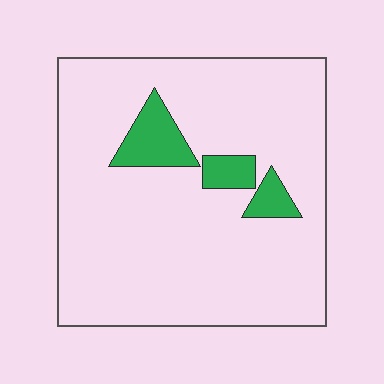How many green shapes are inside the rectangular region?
3.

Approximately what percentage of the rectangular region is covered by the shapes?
Approximately 10%.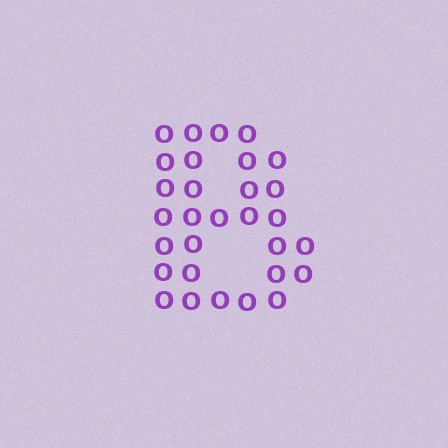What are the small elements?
The small elements are letter O's.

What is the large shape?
The large shape is the letter B.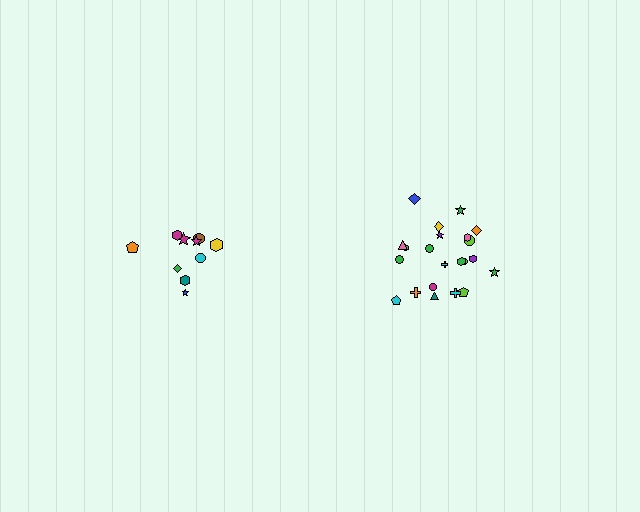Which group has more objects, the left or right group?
The right group.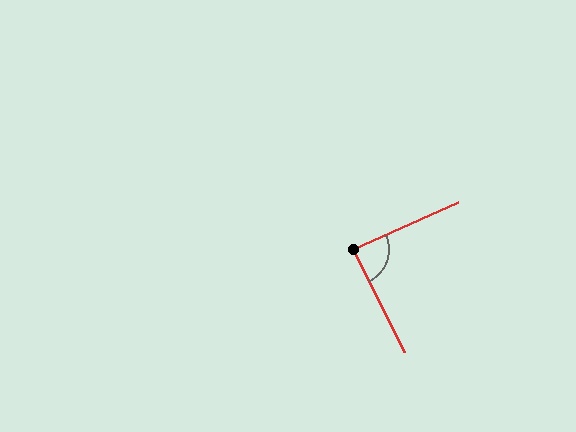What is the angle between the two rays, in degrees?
Approximately 88 degrees.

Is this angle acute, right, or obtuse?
It is approximately a right angle.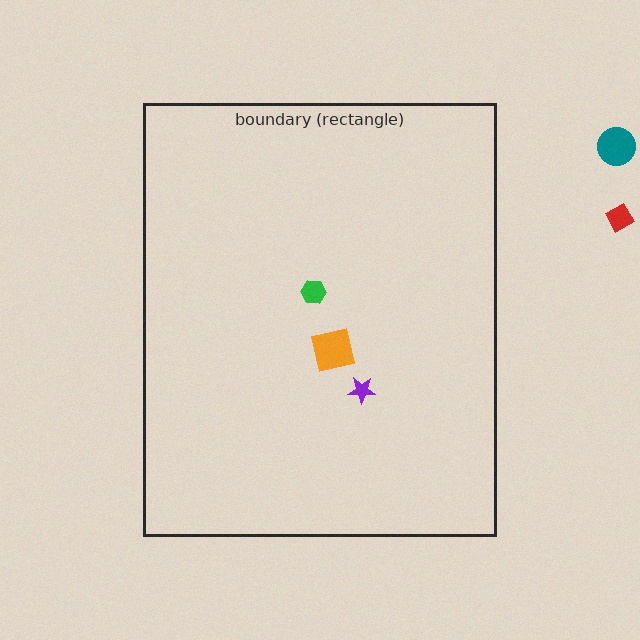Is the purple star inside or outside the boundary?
Inside.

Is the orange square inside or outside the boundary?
Inside.